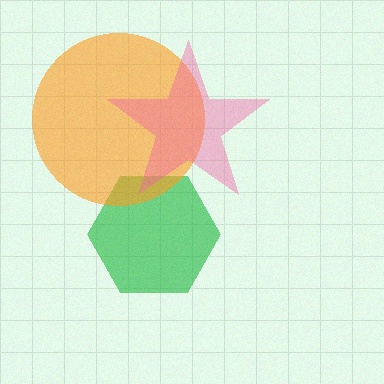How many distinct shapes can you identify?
There are 3 distinct shapes: a green hexagon, an orange circle, a pink star.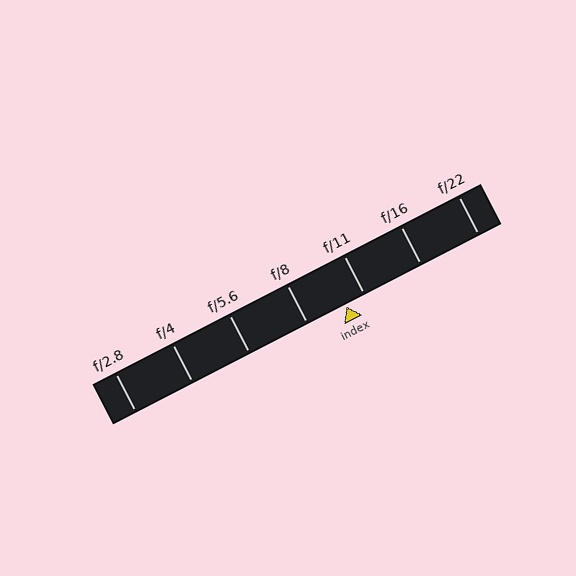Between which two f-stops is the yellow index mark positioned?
The index mark is between f/8 and f/11.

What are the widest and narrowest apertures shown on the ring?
The widest aperture shown is f/2.8 and the narrowest is f/22.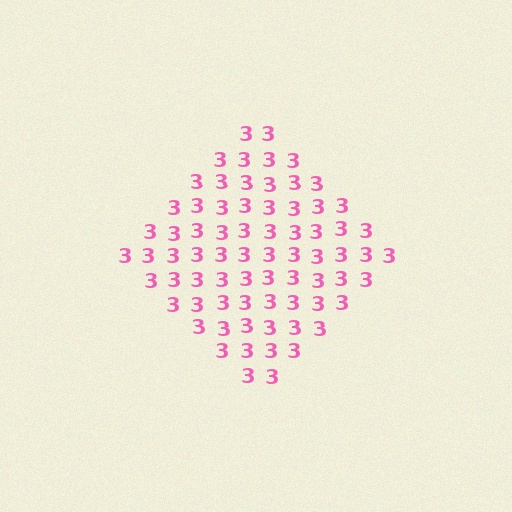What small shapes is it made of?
It is made of small digit 3's.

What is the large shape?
The large shape is a diamond.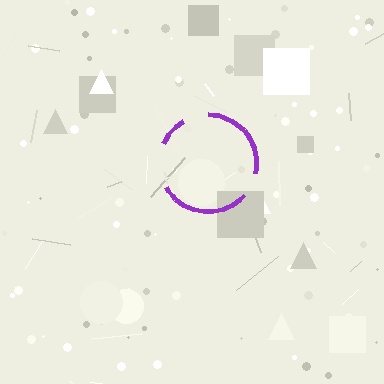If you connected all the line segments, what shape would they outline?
They would outline a circle.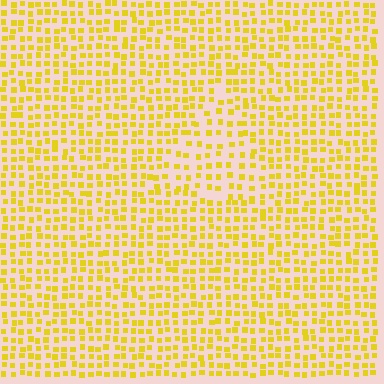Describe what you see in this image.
The image contains small yellow elements arranged at two different densities. A triangle-shaped region is visible where the elements are less densely packed than the surrounding area.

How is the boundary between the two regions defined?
The boundary is defined by a change in element density (approximately 1.6x ratio). All elements are the same color, size, and shape.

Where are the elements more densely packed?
The elements are more densely packed outside the triangle boundary.